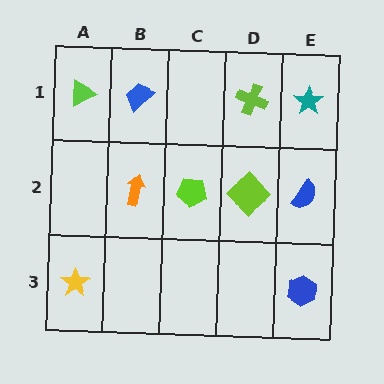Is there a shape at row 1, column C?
No, that cell is empty.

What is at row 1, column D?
A lime cross.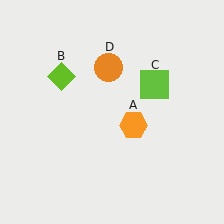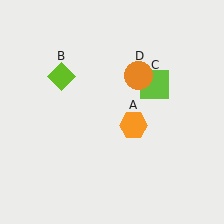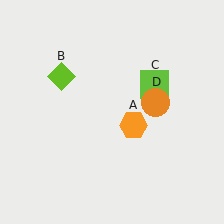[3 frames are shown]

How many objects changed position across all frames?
1 object changed position: orange circle (object D).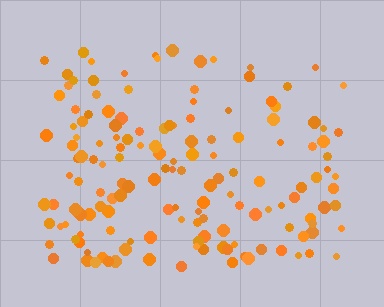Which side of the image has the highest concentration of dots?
The bottom.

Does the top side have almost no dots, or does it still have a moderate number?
Still a moderate number, just noticeably fewer than the bottom.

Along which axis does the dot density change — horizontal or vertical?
Vertical.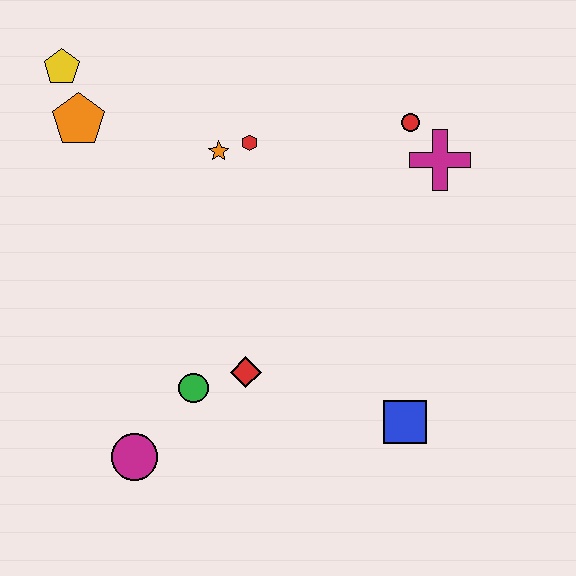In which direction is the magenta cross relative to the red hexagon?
The magenta cross is to the right of the red hexagon.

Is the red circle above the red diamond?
Yes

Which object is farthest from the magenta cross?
The magenta circle is farthest from the magenta cross.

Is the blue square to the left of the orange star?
No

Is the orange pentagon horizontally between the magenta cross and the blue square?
No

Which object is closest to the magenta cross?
The red circle is closest to the magenta cross.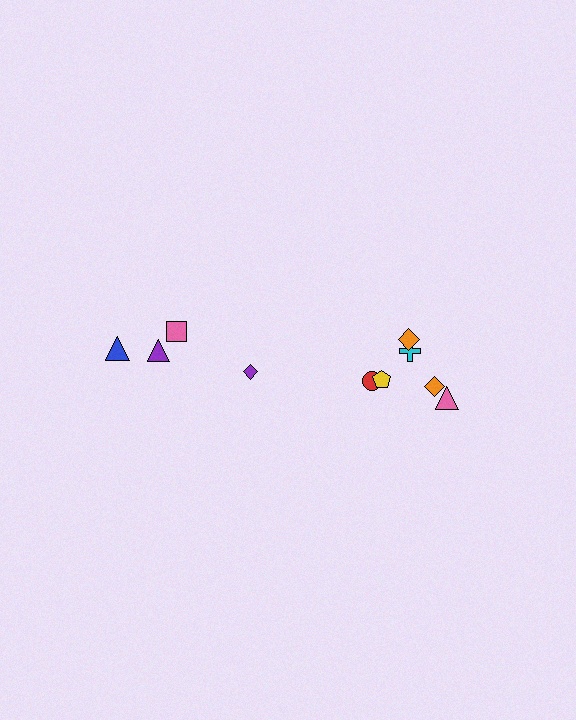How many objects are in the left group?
There are 4 objects.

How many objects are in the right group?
There are 6 objects.